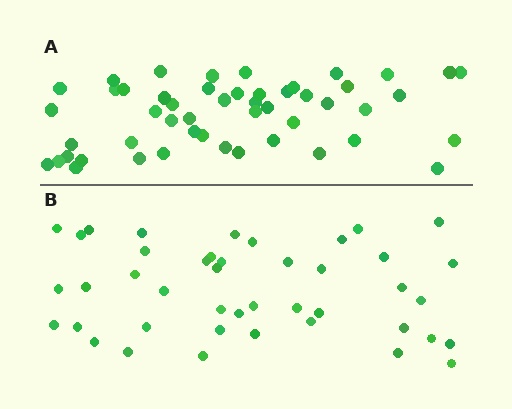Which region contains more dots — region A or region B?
Region A (the top region) has more dots.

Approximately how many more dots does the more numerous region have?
Region A has roughly 8 or so more dots than region B.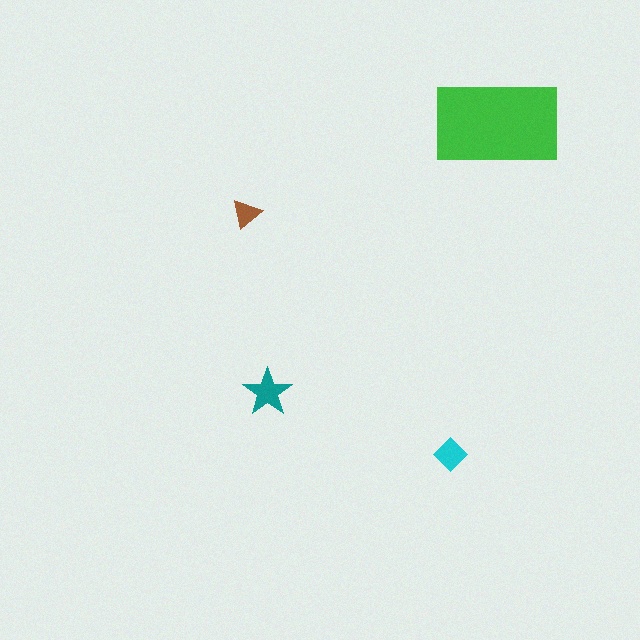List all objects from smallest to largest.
The brown triangle, the cyan diamond, the teal star, the green rectangle.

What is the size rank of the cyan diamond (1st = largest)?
3rd.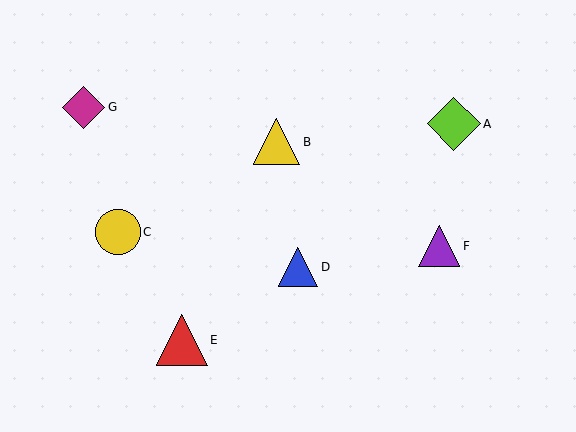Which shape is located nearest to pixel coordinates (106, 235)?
The yellow circle (labeled C) at (118, 232) is nearest to that location.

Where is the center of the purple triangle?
The center of the purple triangle is at (439, 246).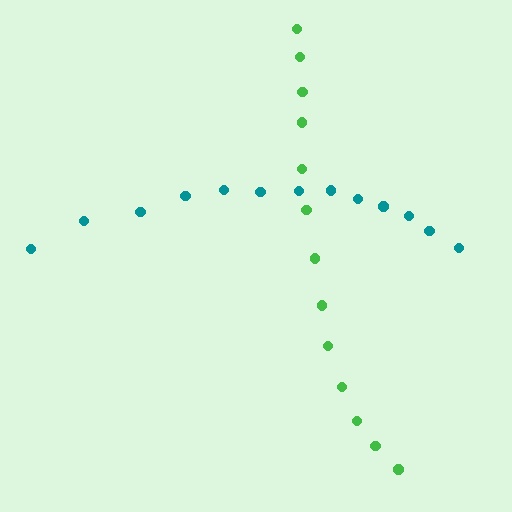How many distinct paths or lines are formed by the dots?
There are 2 distinct paths.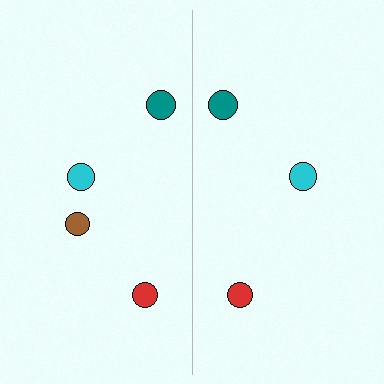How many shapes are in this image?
There are 7 shapes in this image.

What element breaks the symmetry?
A brown circle is missing from the right side.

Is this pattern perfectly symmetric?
No, the pattern is not perfectly symmetric. A brown circle is missing from the right side.